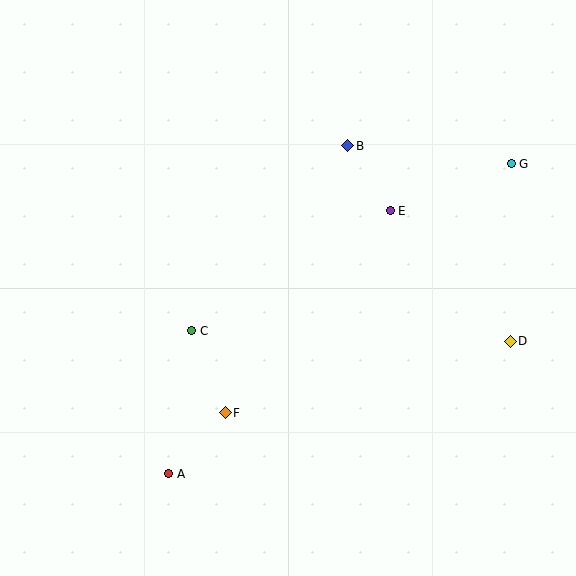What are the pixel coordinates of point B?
Point B is at (348, 146).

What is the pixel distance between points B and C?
The distance between B and C is 242 pixels.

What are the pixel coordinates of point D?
Point D is at (510, 341).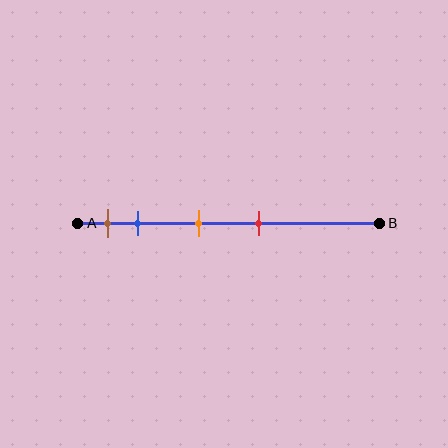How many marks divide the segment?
There are 4 marks dividing the segment.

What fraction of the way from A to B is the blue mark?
The blue mark is approximately 20% (0.2) of the way from A to B.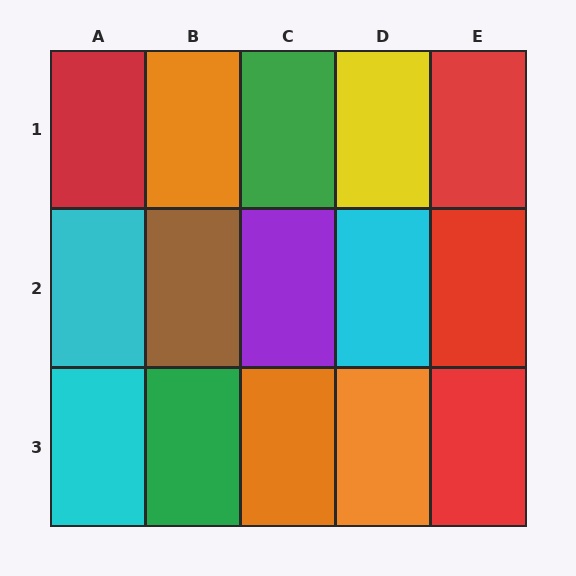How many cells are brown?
1 cell is brown.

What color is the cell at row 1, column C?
Green.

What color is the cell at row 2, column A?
Cyan.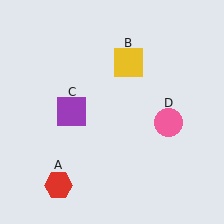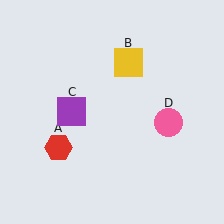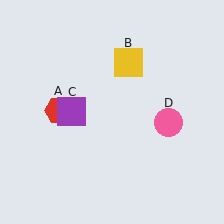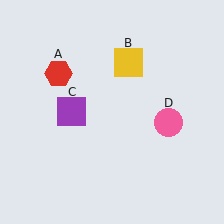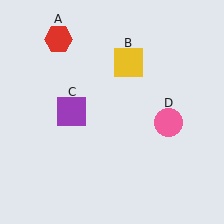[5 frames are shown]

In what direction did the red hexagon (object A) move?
The red hexagon (object A) moved up.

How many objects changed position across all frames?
1 object changed position: red hexagon (object A).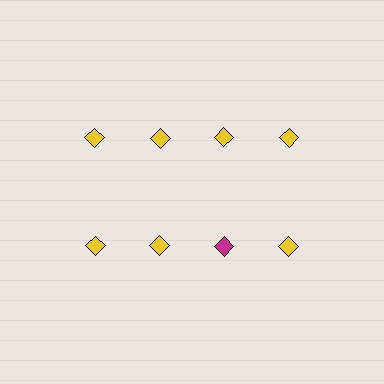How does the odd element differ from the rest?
It has a different color: magenta instead of yellow.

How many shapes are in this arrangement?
There are 8 shapes arranged in a grid pattern.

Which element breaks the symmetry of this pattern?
The magenta diamond in the second row, center column breaks the symmetry. All other shapes are yellow diamonds.